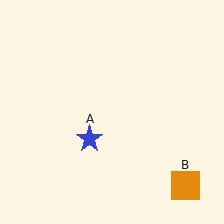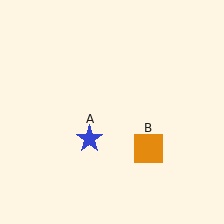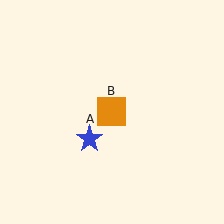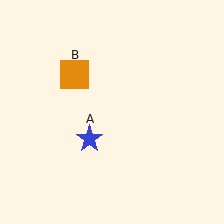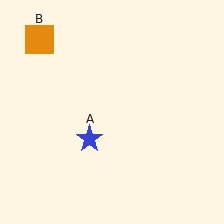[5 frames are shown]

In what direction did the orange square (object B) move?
The orange square (object B) moved up and to the left.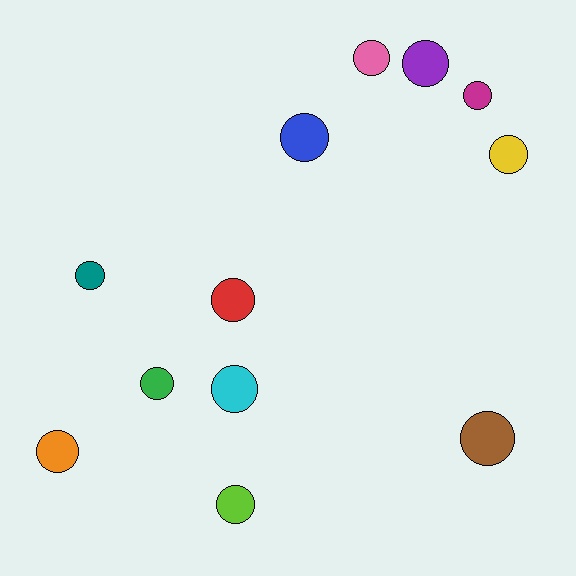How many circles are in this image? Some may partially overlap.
There are 12 circles.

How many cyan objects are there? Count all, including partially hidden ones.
There is 1 cyan object.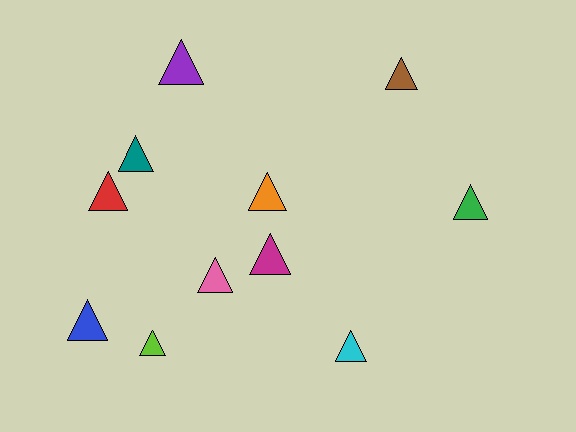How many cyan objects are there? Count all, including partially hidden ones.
There is 1 cyan object.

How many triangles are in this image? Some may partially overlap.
There are 11 triangles.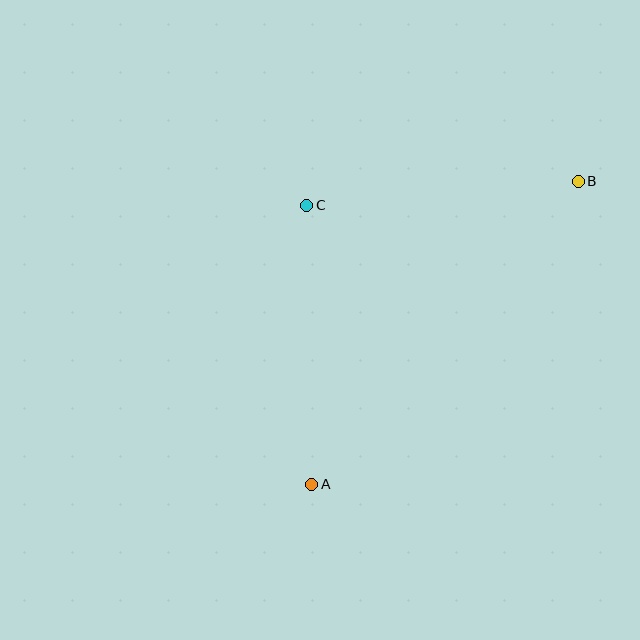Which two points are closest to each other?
Points B and C are closest to each other.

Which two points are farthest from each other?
Points A and B are farthest from each other.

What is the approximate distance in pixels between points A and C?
The distance between A and C is approximately 279 pixels.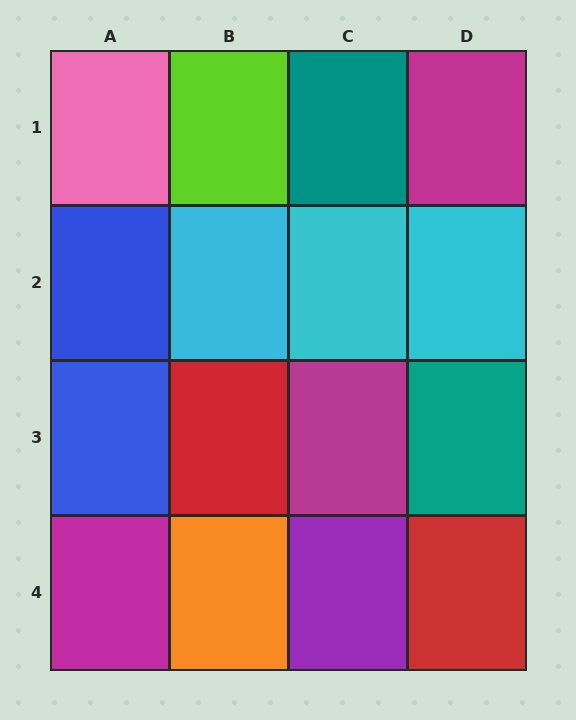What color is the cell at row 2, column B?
Cyan.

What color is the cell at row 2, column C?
Cyan.